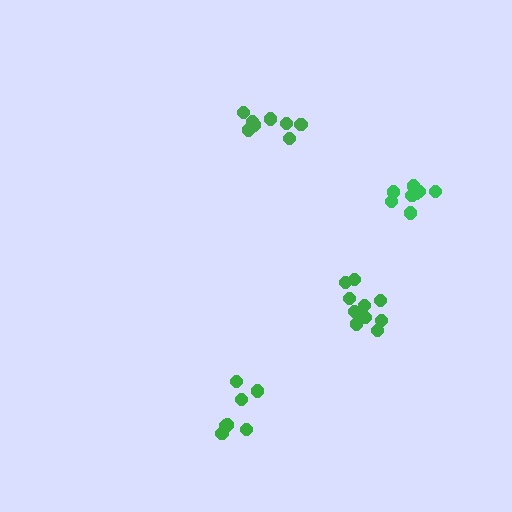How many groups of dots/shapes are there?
There are 4 groups.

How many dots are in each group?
Group 1: 9 dots, Group 2: 8 dots, Group 3: 11 dots, Group 4: 7 dots (35 total).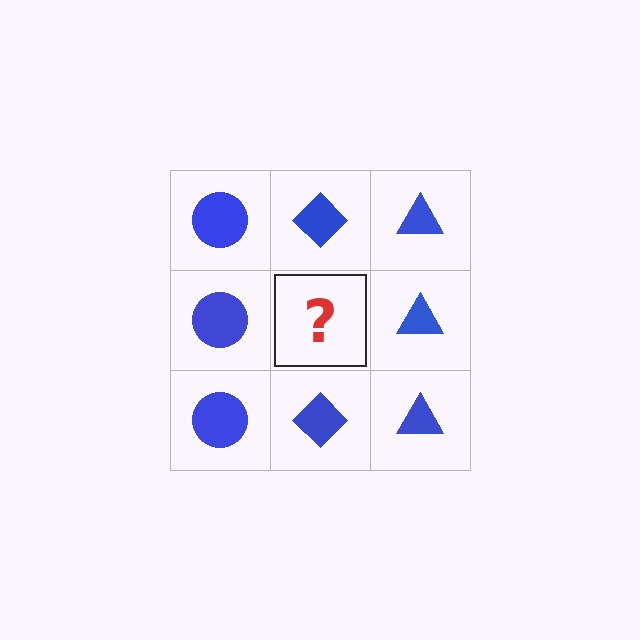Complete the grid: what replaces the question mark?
The question mark should be replaced with a blue diamond.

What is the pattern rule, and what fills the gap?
The rule is that each column has a consistent shape. The gap should be filled with a blue diamond.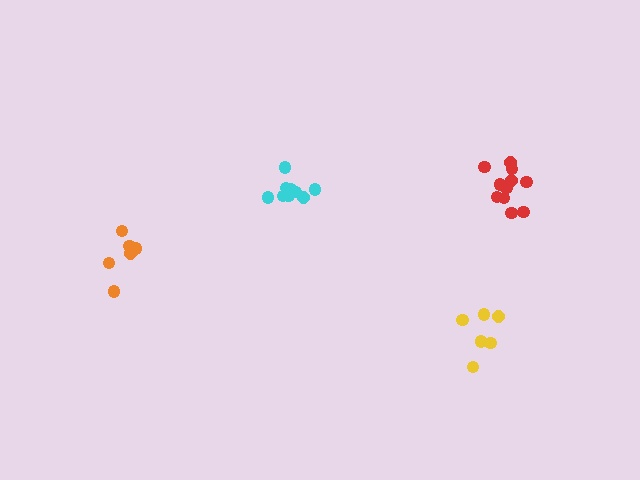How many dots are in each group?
Group 1: 11 dots, Group 2: 9 dots, Group 3: 6 dots, Group 4: 6 dots (32 total).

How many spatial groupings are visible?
There are 4 spatial groupings.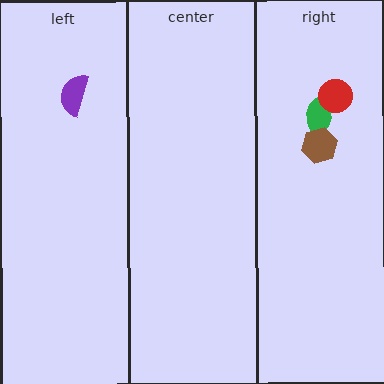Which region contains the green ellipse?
The right region.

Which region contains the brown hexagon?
The right region.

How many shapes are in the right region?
3.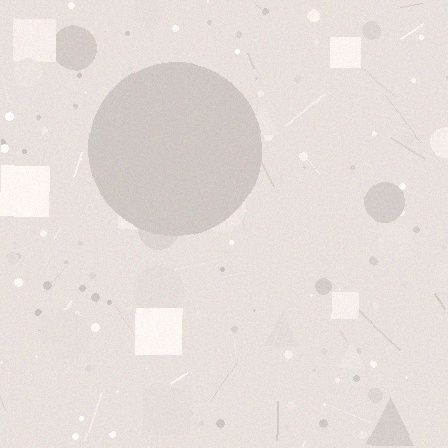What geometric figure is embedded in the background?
A circle is embedded in the background.